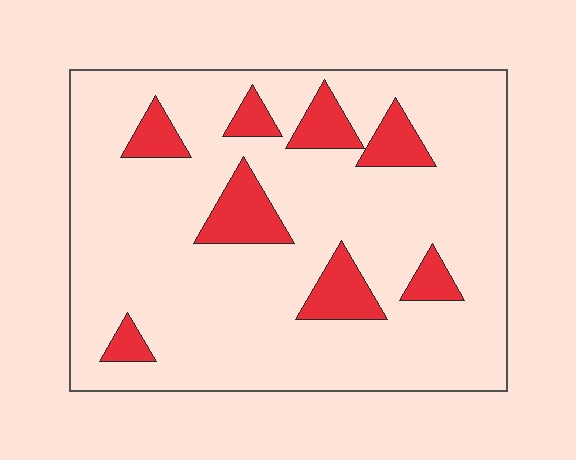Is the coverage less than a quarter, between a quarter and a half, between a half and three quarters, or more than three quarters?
Less than a quarter.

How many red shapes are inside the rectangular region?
8.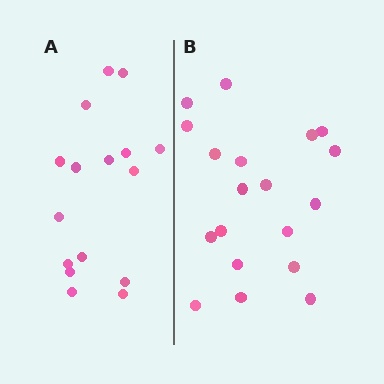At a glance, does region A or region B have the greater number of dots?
Region B (the right region) has more dots.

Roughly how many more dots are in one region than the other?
Region B has just a few more — roughly 2 or 3 more dots than region A.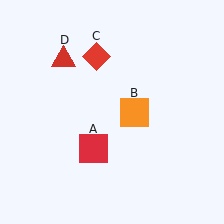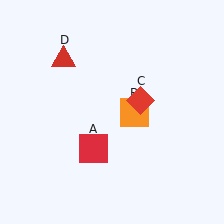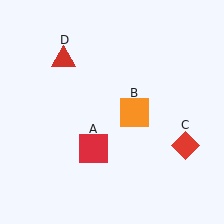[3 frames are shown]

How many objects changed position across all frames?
1 object changed position: red diamond (object C).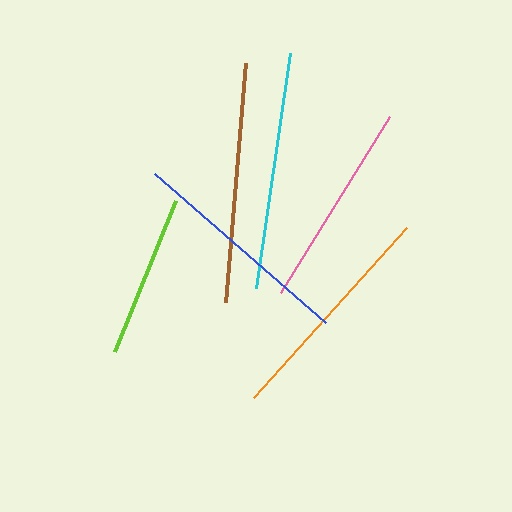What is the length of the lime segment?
The lime segment is approximately 163 pixels long.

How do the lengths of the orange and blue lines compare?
The orange and blue lines are approximately the same length.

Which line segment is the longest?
The brown line is the longest at approximately 240 pixels.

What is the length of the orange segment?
The orange segment is approximately 229 pixels long.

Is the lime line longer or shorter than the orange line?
The orange line is longer than the lime line.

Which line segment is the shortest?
The lime line is the shortest at approximately 163 pixels.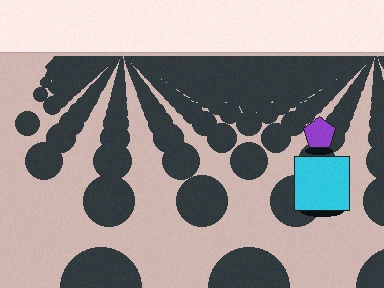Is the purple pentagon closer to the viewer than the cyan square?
No. The cyan square is closer — you can tell from the texture gradient: the ground texture is coarser near it.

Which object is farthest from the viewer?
The purple pentagon is farthest from the viewer. It appears smaller and the ground texture around it is denser.